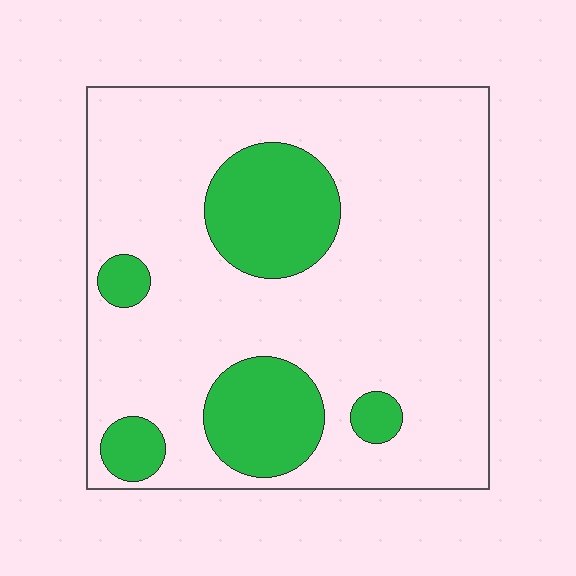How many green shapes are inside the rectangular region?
5.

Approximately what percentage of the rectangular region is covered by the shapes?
Approximately 20%.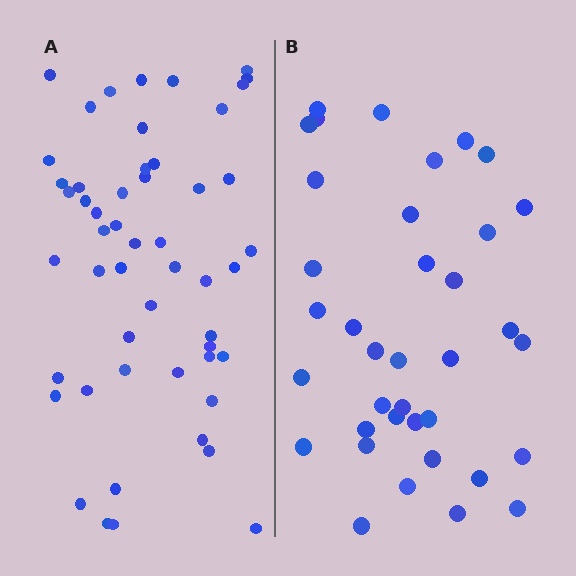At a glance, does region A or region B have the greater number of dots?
Region A (the left region) has more dots.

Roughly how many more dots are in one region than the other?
Region A has approximately 15 more dots than region B.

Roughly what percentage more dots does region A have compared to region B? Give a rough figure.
About 40% more.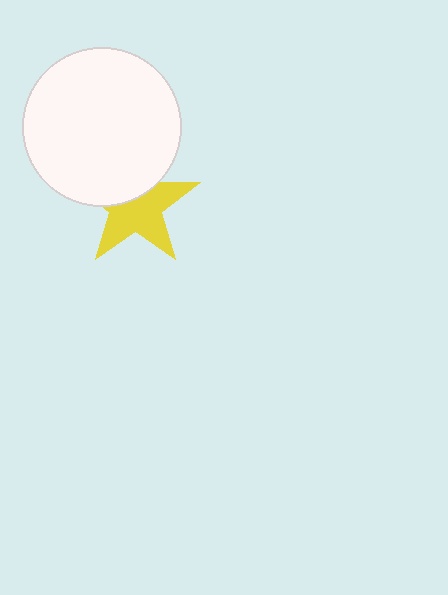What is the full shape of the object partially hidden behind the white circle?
The partially hidden object is a yellow star.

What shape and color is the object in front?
The object in front is a white circle.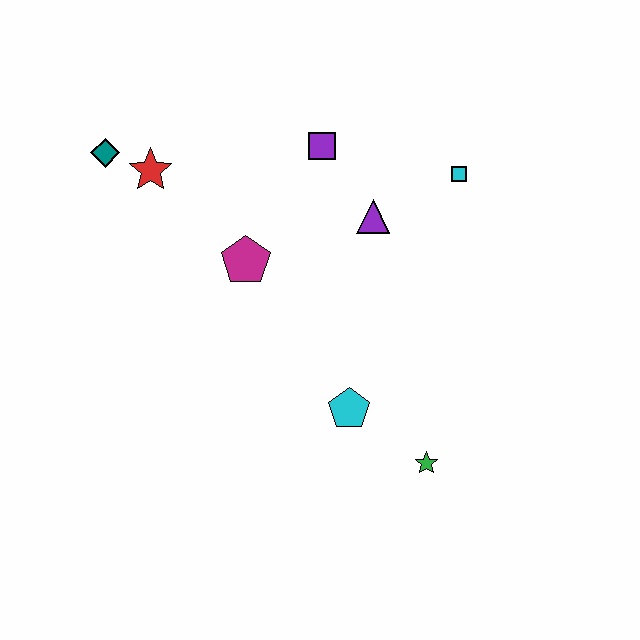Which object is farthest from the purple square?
The green star is farthest from the purple square.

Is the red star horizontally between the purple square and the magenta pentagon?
No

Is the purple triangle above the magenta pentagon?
Yes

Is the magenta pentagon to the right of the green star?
No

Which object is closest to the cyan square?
The purple triangle is closest to the cyan square.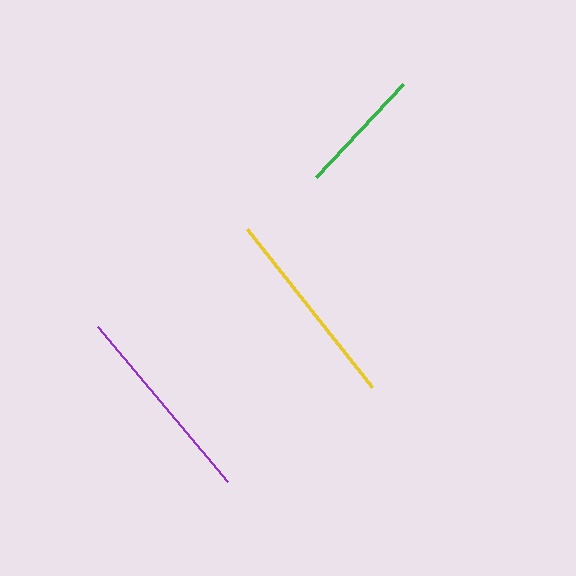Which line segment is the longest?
The purple line is the longest at approximately 202 pixels.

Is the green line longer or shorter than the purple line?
The purple line is longer than the green line.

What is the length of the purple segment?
The purple segment is approximately 202 pixels long.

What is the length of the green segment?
The green segment is approximately 127 pixels long.